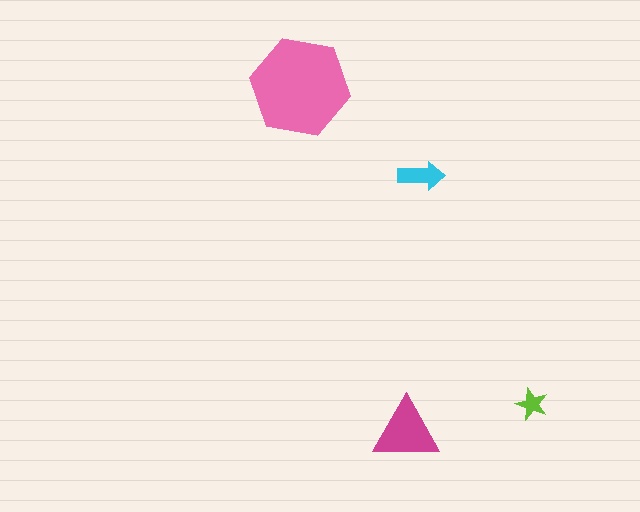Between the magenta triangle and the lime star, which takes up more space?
The magenta triangle.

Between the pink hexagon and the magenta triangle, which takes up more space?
The pink hexagon.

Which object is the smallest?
The lime star.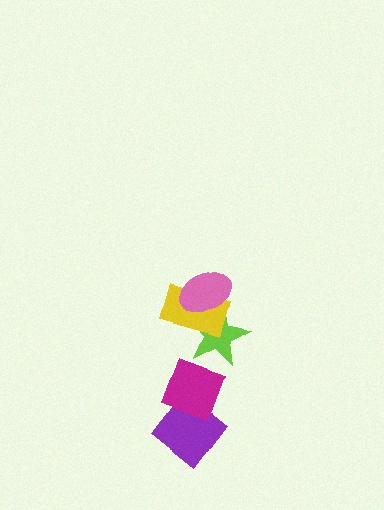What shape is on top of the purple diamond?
The magenta diamond is on top of the purple diamond.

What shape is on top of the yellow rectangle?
The pink ellipse is on top of the yellow rectangle.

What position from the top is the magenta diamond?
The magenta diamond is 4th from the top.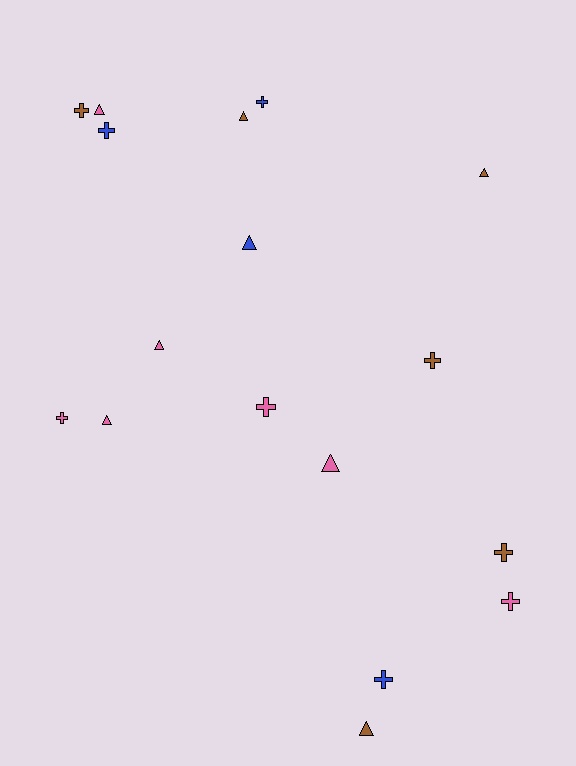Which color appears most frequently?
Pink, with 7 objects.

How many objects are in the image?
There are 17 objects.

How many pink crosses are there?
There are 3 pink crosses.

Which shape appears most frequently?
Cross, with 9 objects.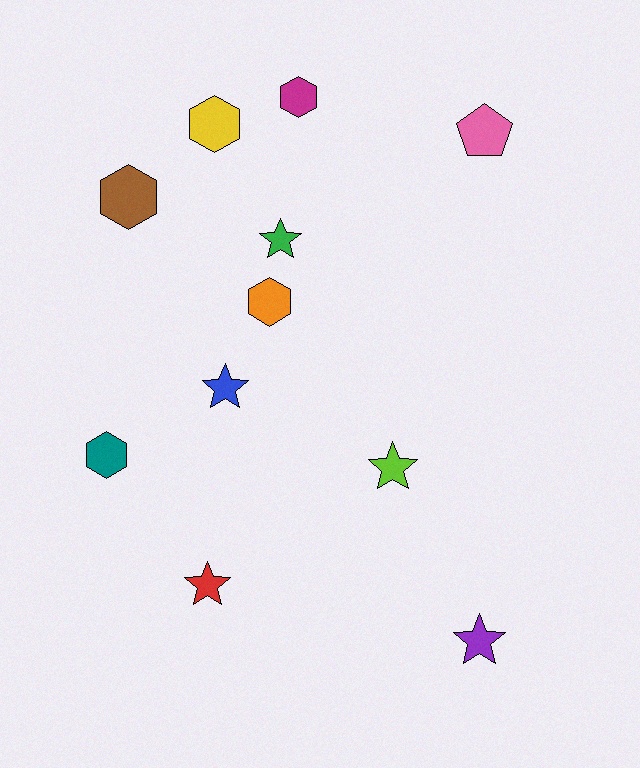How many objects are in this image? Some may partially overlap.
There are 11 objects.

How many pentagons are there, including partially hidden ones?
There is 1 pentagon.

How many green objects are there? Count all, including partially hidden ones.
There is 1 green object.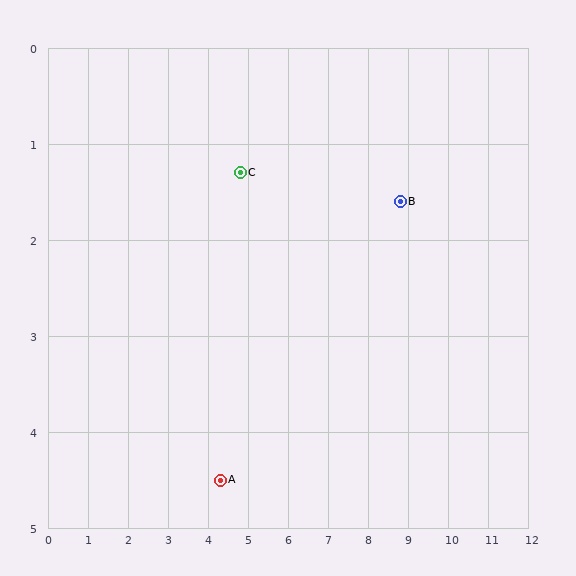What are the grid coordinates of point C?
Point C is at approximately (4.8, 1.3).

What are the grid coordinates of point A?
Point A is at approximately (4.3, 4.5).